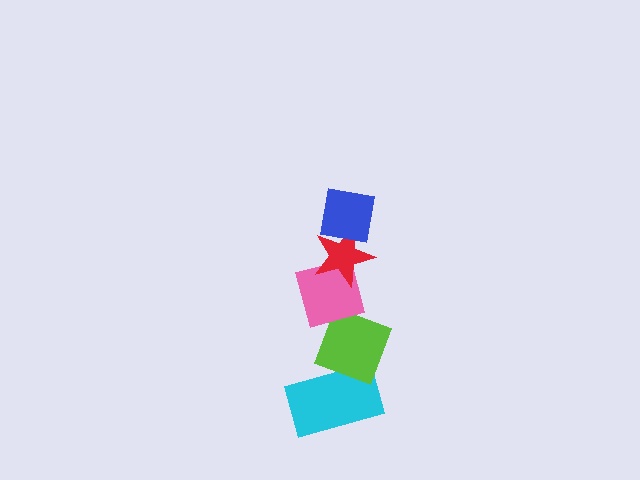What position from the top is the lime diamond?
The lime diamond is 4th from the top.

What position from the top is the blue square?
The blue square is 1st from the top.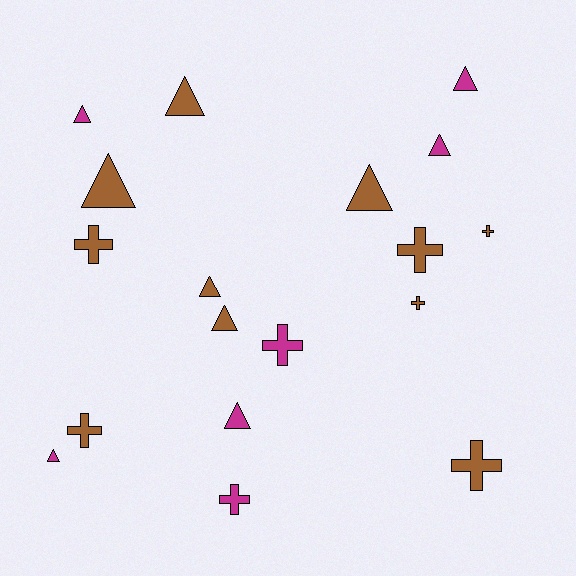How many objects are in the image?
There are 18 objects.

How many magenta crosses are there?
There are 2 magenta crosses.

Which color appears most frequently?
Brown, with 11 objects.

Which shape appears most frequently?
Triangle, with 10 objects.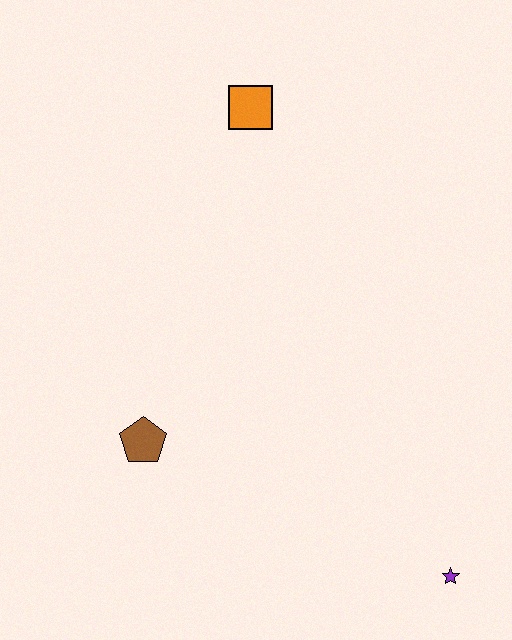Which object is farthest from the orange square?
The purple star is farthest from the orange square.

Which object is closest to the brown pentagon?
The purple star is closest to the brown pentagon.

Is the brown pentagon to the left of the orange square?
Yes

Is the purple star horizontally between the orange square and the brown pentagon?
No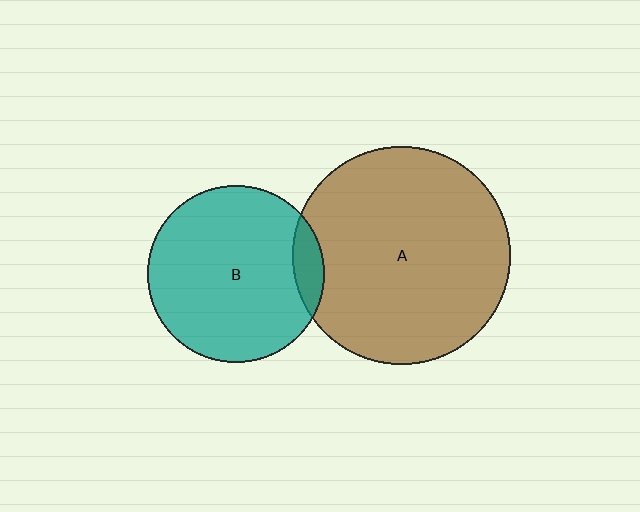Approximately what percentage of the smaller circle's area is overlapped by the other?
Approximately 10%.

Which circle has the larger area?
Circle A (brown).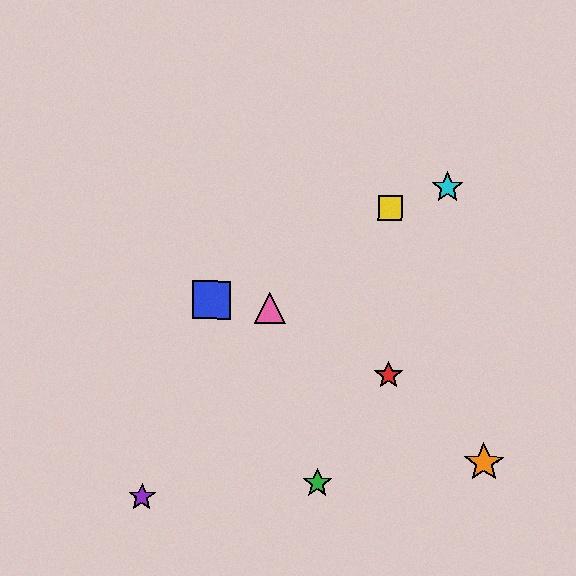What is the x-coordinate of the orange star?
The orange star is at x≈484.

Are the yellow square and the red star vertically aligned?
Yes, both are at x≈390.